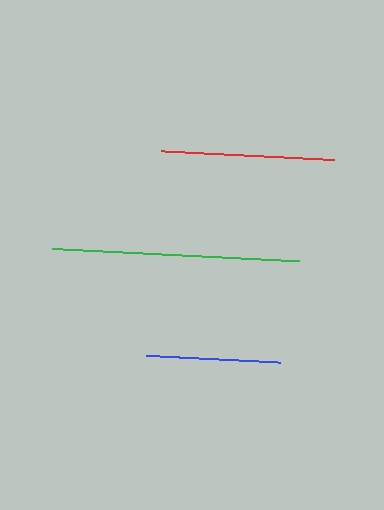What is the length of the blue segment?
The blue segment is approximately 133 pixels long.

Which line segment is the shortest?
The blue line is the shortest at approximately 133 pixels.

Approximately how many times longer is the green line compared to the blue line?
The green line is approximately 1.9 times the length of the blue line.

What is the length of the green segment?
The green segment is approximately 247 pixels long.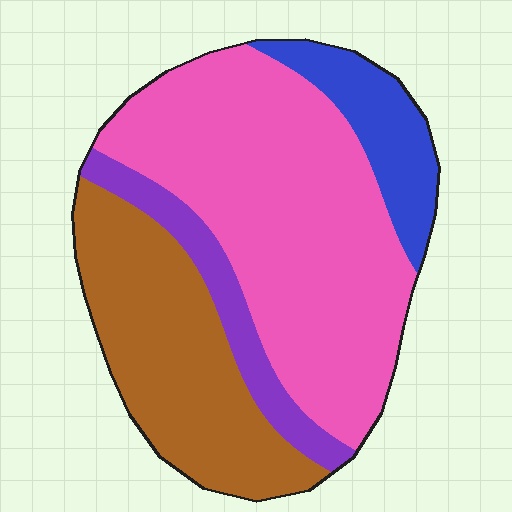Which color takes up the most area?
Pink, at roughly 50%.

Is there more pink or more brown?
Pink.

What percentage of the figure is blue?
Blue takes up about one eighth (1/8) of the figure.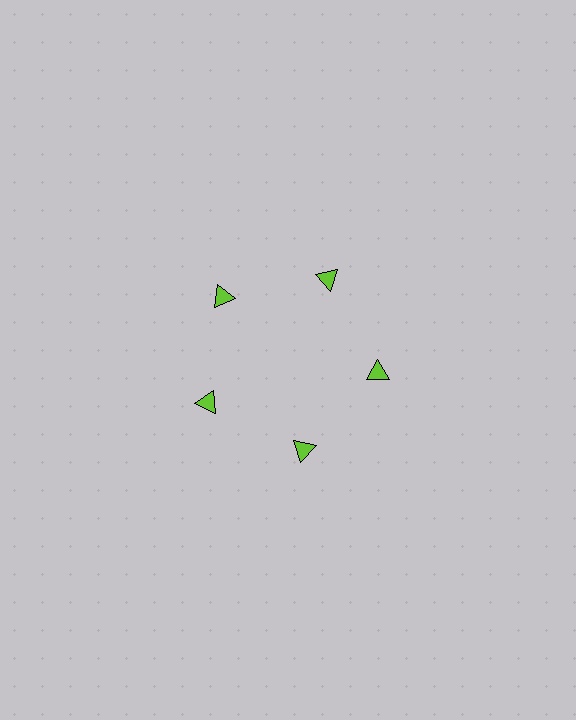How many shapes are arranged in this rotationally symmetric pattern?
There are 5 shapes, arranged in 5 groups of 1.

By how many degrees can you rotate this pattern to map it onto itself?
The pattern maps onto itself every 72 degrees of rotation.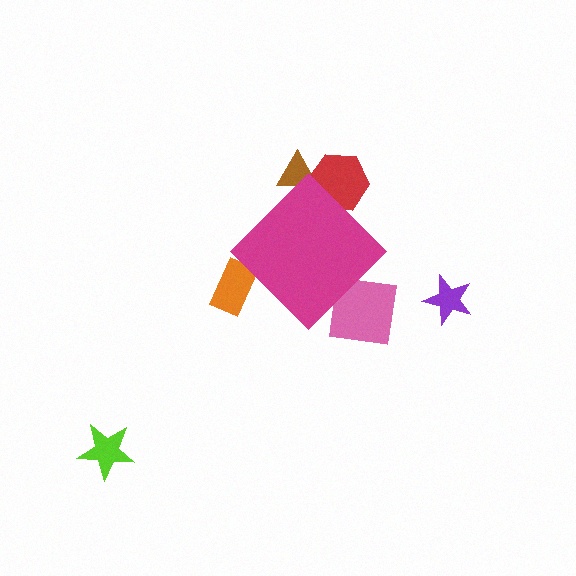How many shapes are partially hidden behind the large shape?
4 shapes are partially hidden.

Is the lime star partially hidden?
No, the lime star is fully visible.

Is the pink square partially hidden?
Yes, the pink square is partially hidden behind the magenta diamond.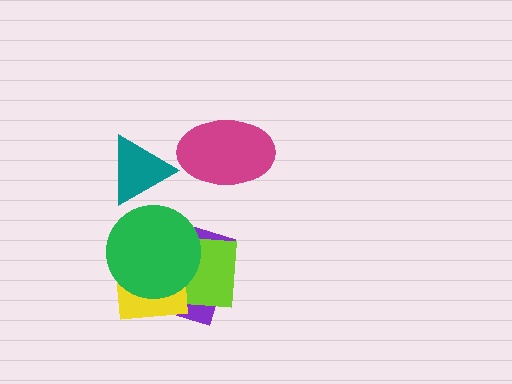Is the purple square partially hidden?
Yes, it is partially covered by another shape.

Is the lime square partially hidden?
Yes, it is partially covered by another shape.